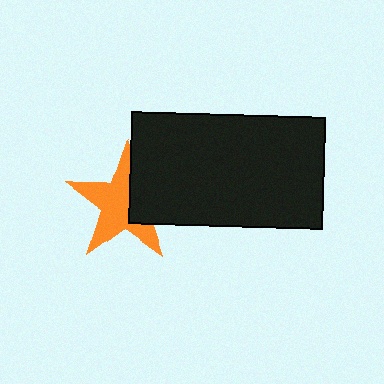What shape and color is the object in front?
The object in front is a black rectangle.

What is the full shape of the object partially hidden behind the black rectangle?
The partially hidden object is an orange star.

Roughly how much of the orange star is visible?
Most of it is visible (roughly 67%).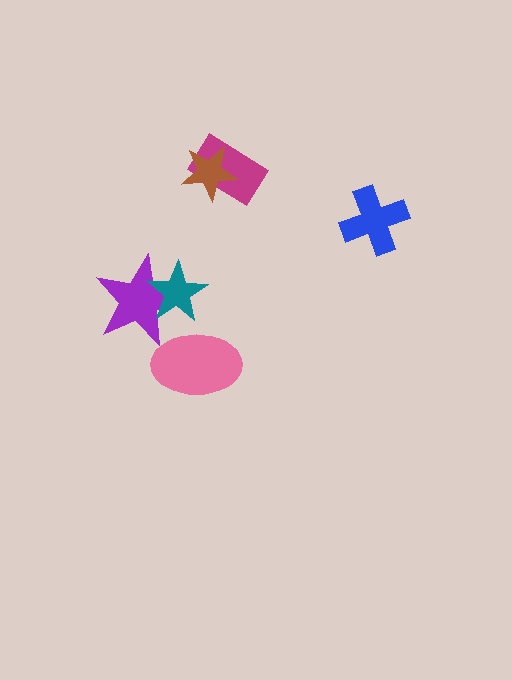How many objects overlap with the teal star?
1 object overlaps with the teal star.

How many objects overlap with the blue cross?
0 objects overlap with the blue cross.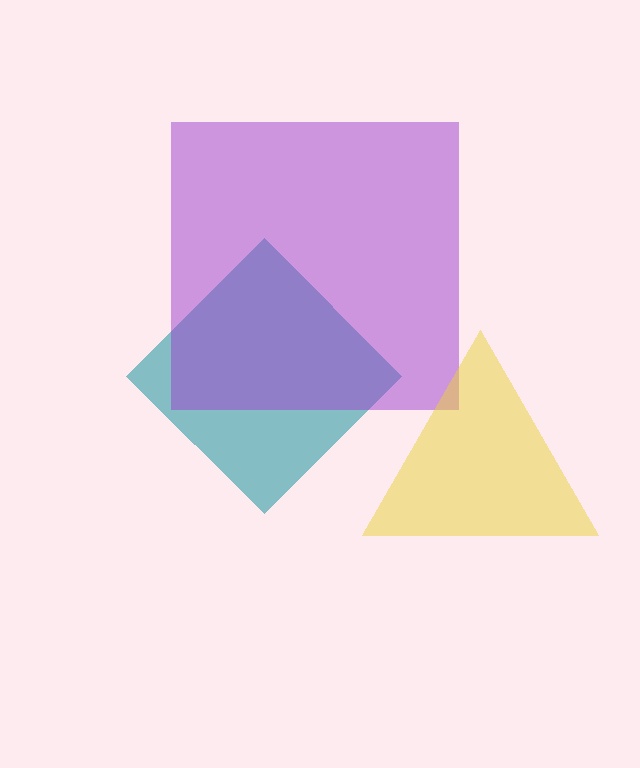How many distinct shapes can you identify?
There are 3 distinct shapes: a teal diamond, a purple square, a yellow triangle.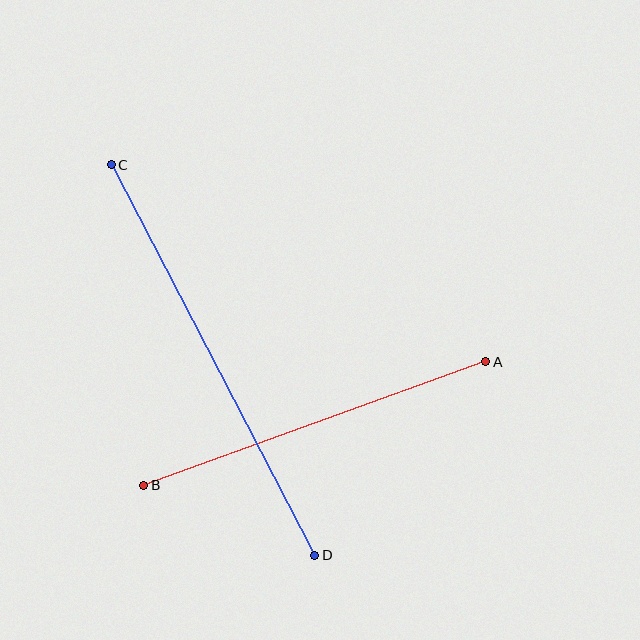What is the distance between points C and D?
The distance is approximately 440 pixels.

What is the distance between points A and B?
The distance is approximately 364 pixels.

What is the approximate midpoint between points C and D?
The midpoint is at approximately (213, 360) pixels.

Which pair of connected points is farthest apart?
Points C and D are farthest apart.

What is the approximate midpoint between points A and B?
The midpoint is at approximately (315, 423) pixels.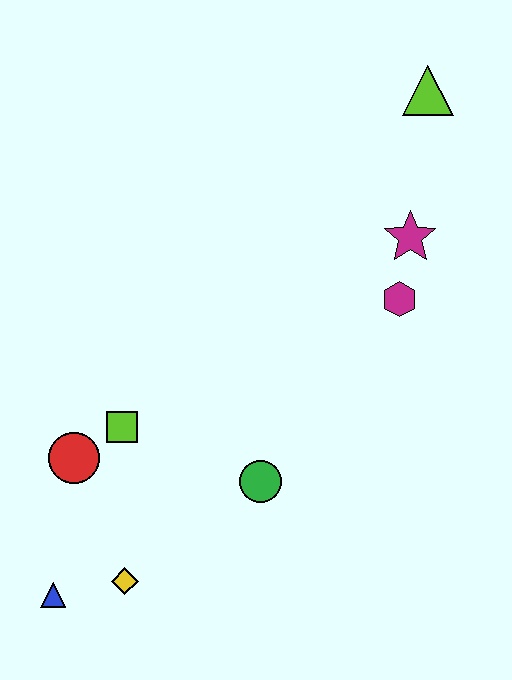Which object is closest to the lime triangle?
The magenta star is closest to the lime triangle.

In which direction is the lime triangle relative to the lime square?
The lime triangle is above the lime square.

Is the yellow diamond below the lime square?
Yes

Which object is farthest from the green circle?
The lime triangle is farthest from the green circle.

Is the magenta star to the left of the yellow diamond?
No